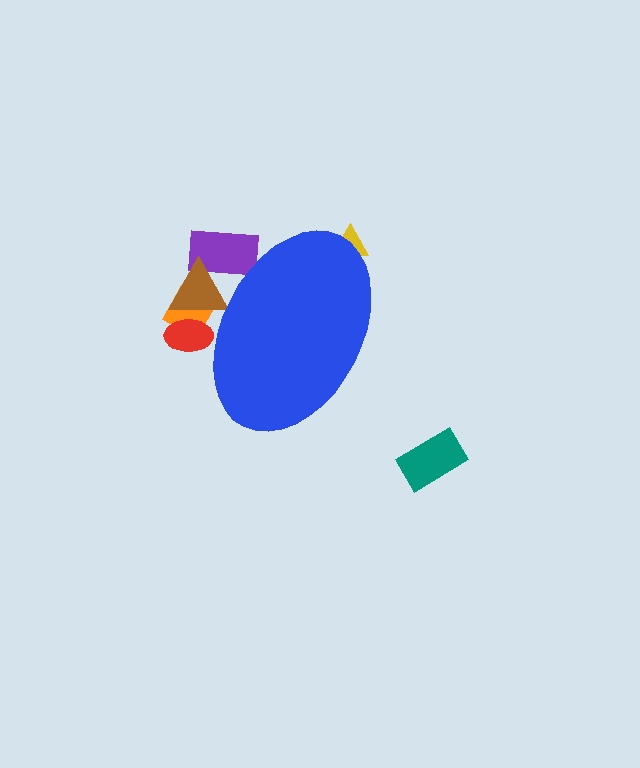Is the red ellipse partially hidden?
Yes, the red ellipse is partially hidden behind the blue ellipse.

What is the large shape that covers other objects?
A blue ellipse.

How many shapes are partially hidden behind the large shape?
5 shapes are partially hidden.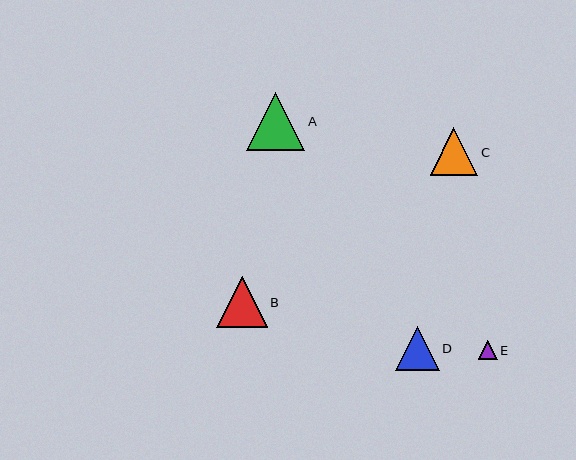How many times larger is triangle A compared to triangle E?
Triangle A is approximately 3.1 times the size of triangle E.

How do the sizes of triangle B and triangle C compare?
Triangle B and triangle C are approximately the same size.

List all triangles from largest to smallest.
From largest to smallest: A, B, C, D, E.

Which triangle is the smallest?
Triangle E is the smallest with a size of approximately 19 pixels.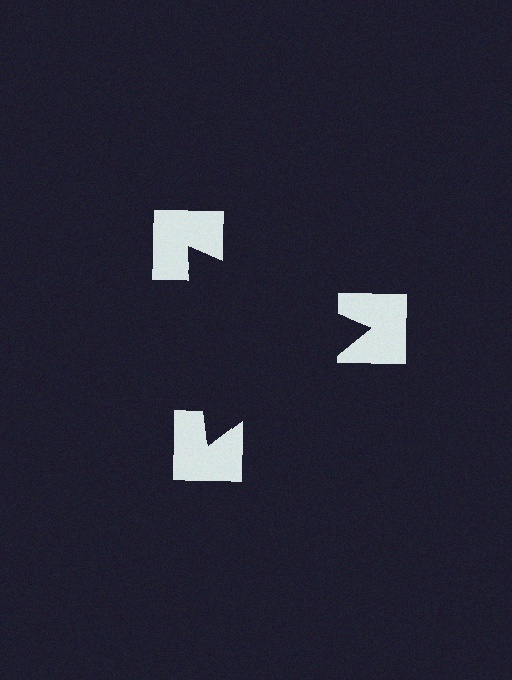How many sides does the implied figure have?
3 sides.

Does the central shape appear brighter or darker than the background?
It typically appears slightly darker than the background, even though no actual brightness change is drawn.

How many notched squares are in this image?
There are 3 — one at each vertex of the illusory triangle.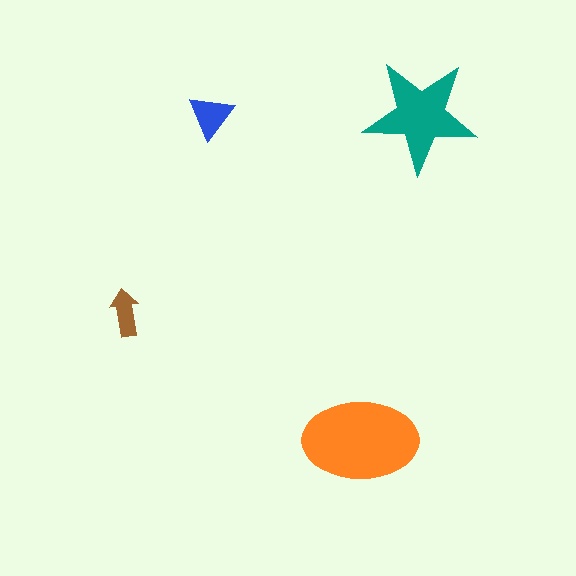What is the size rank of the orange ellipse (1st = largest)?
1st.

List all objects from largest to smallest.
The orange ellipse, the teal star, the blue triangle, the brown arrow.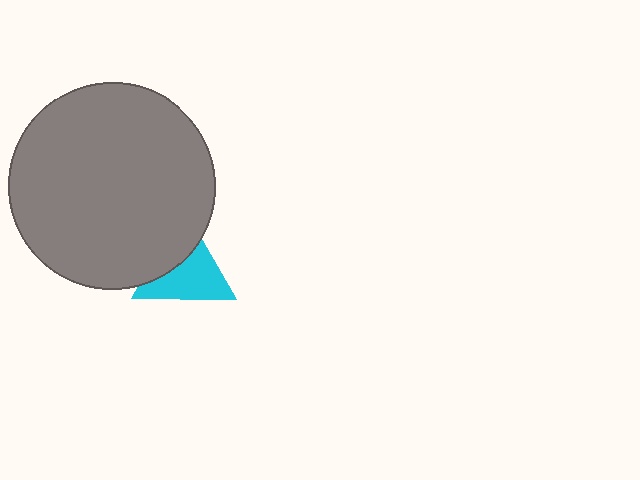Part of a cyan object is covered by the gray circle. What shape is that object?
It is a triangle.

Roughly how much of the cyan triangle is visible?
About half of it is visible (roughly 61%).